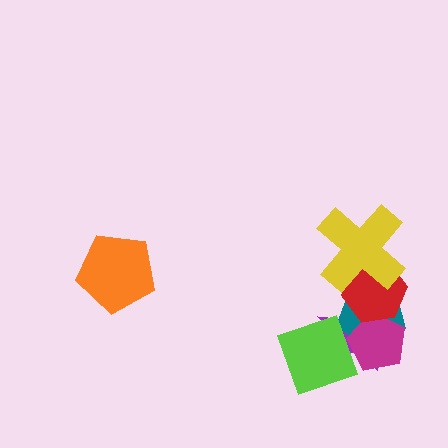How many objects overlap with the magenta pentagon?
4 objects overlap with the magenta pentagon.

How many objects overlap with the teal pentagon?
5 objects overlap with the teal pentagon.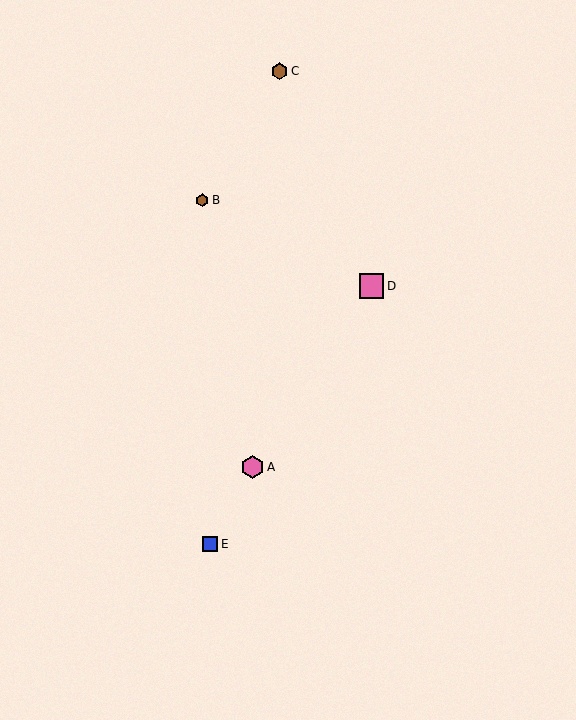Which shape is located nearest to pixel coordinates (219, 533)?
The blue square (labeled E) at (210, 544) is nearest to that location.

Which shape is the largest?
The pink square (labeled D) is the largest.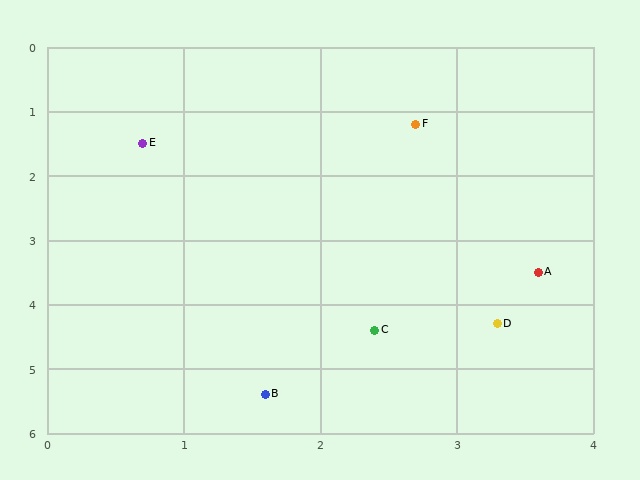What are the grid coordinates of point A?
Point A is at approximately (3.6, 3.5).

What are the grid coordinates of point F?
Point F is at approximately (2.7, 1.2).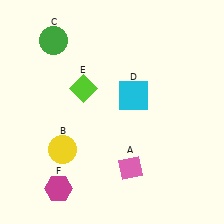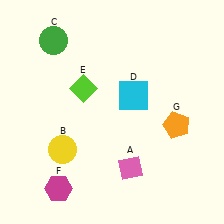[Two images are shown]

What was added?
An orange pentagon (G) was added in Image 2.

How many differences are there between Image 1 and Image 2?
There is 1 difference between the two images.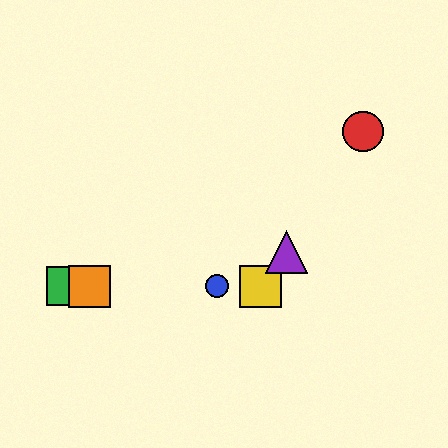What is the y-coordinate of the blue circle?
The blue circle is at y≈286.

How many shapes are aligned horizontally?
4 shapes (the blue circle, the green square, the yellow square, the orange square) are aligned horizontally.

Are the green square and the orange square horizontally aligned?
Yes, both are at y≈286.